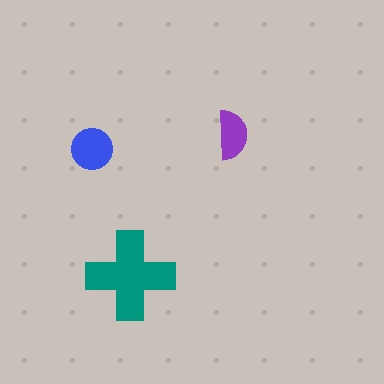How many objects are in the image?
There are 3 objects in the image.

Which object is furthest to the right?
The purple semicircle is rightmost.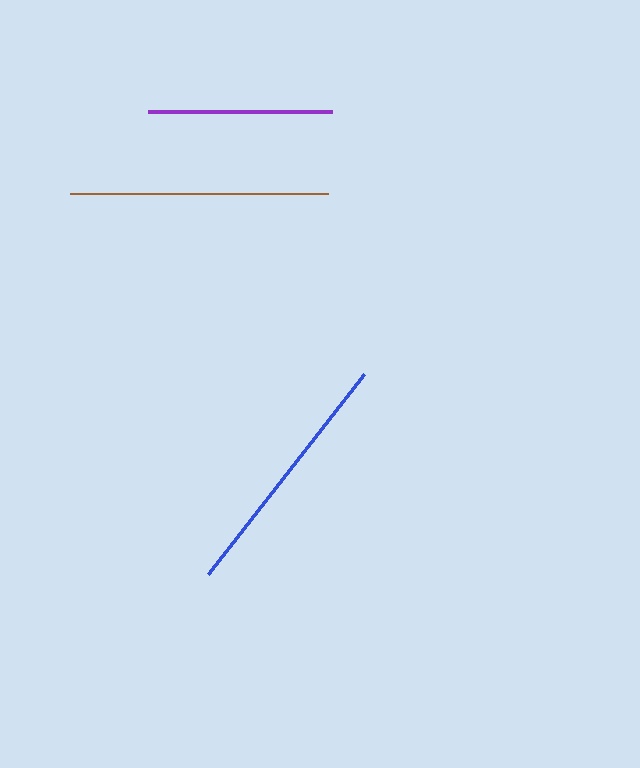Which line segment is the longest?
The brown line is the longest at approximately 258 pixels.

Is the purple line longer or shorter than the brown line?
The brown line is longer than the purple line.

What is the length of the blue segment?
The blue segment is approximately 254 pixels long.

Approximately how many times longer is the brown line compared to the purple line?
The brown line is approximately 1.4 times the length of the purple line.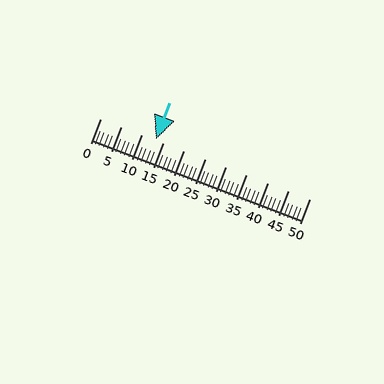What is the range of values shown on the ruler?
The ruler shows values from 0 to 50.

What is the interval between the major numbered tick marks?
The major tick marks are spaced 5 units apart.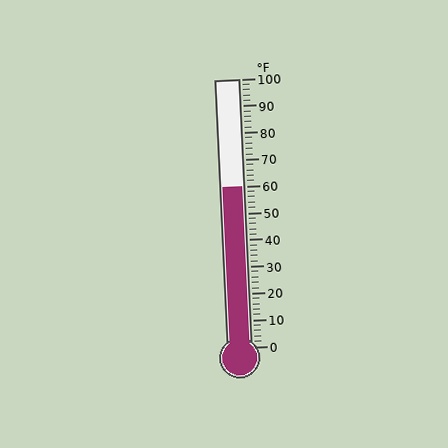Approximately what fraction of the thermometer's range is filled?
The thermometer is filled to approximately 60% of its range.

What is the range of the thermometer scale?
The thermometer scale ranges from 0°F to 100°F.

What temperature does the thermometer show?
The thermometer shows approximately 60°F.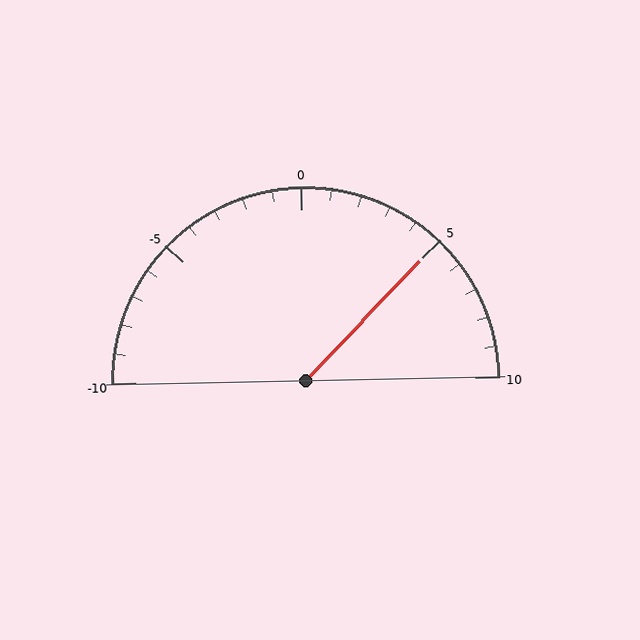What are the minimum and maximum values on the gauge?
The gauge ranges from -10 to 10.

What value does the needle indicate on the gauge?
The needle indicates approximately 5.